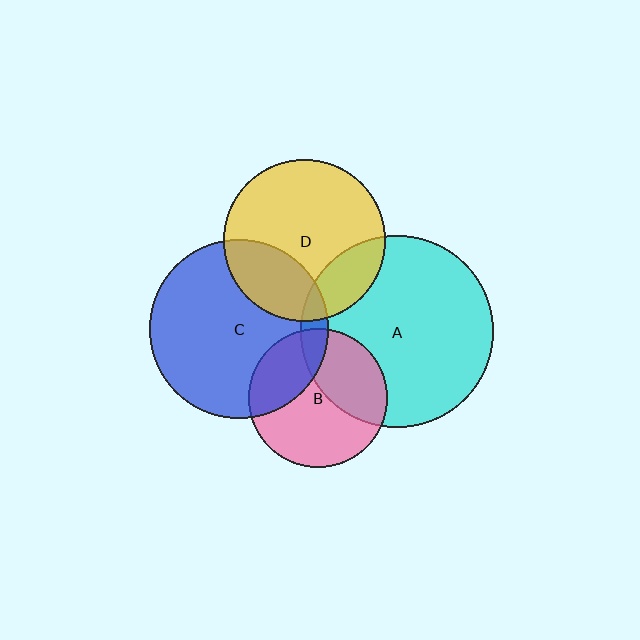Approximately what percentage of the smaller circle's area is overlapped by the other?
Approximately 35%.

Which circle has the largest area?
Circle A (cyan).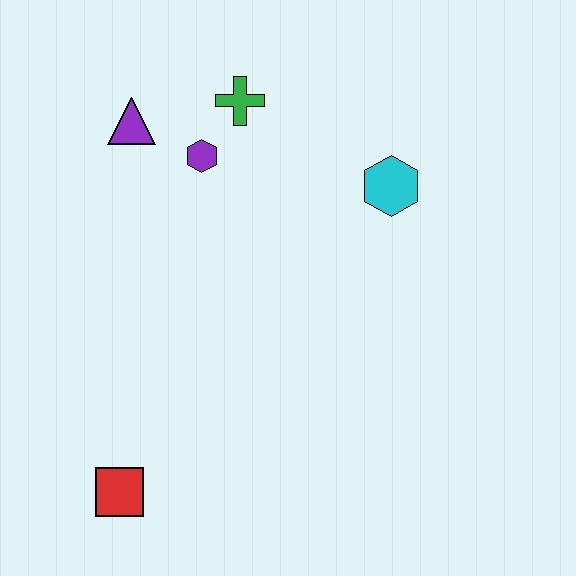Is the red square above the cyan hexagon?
No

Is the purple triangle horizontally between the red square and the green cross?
Yes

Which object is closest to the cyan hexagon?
The green cross is closest to the cyan hexagon.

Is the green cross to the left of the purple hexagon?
No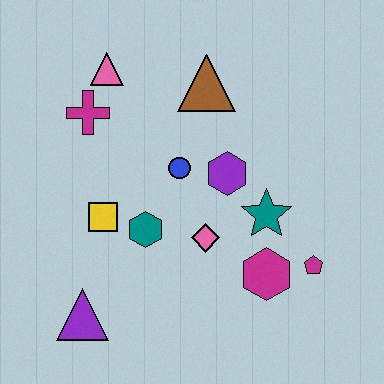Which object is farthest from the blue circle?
The purple triangle is farthest from the blue circle.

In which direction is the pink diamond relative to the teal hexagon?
The pink diamond is to the right of the teal hexagon.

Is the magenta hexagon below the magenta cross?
Yes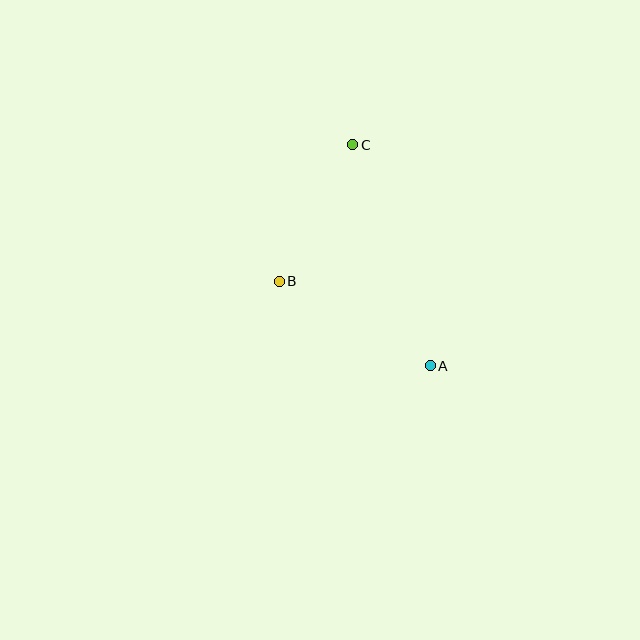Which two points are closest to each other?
Points B and C are closest to each other.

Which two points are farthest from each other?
Points A and C are farthest from each other.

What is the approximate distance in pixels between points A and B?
The distance between A and B is approximately 173 pixels.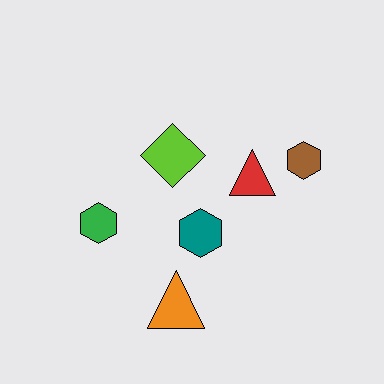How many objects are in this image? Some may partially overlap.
There are 6 objects.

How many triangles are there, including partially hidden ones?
There are 2 triangles.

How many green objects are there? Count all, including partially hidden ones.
There is 1 green object.